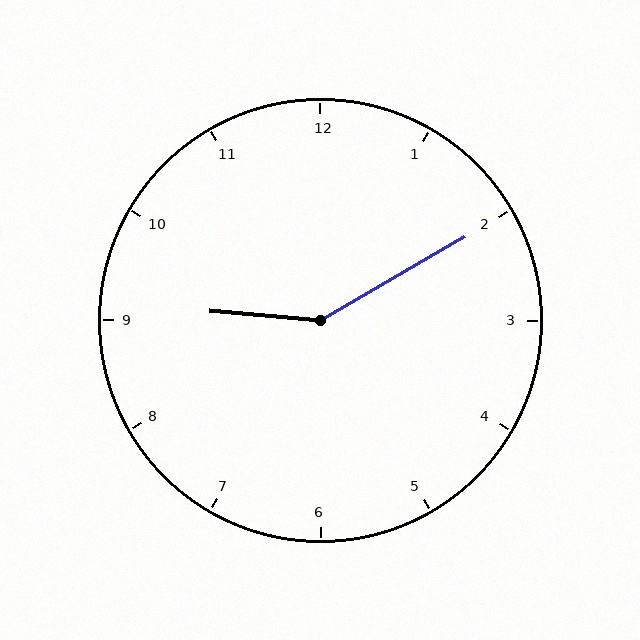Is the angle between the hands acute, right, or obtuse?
It is obtuse.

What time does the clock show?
9:10.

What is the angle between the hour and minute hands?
Approximately 145 degrees.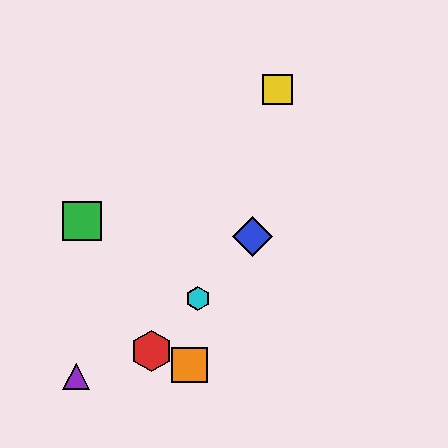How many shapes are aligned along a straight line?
3 shapes (the red hexagon, the blue diamond, the cyan hexagon) are aligned along a straight line.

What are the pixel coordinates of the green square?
The green square is at (82, 221).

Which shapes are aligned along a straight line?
The red hexagon, the blue diamond, the cyan hexagon are aligned along a straight line.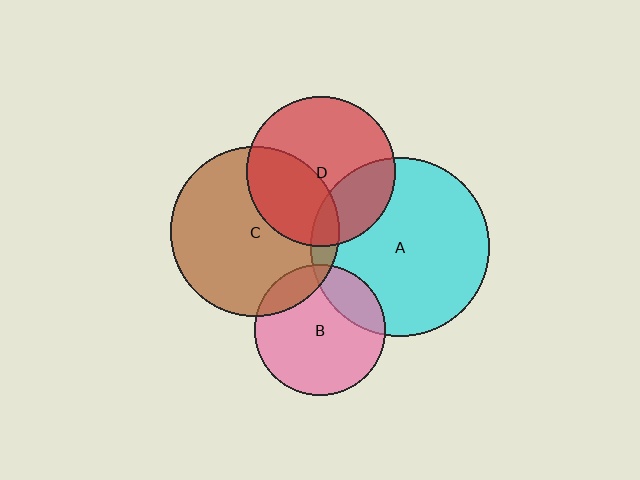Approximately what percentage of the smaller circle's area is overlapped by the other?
Approximately 35%.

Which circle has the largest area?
Circle A (cyan).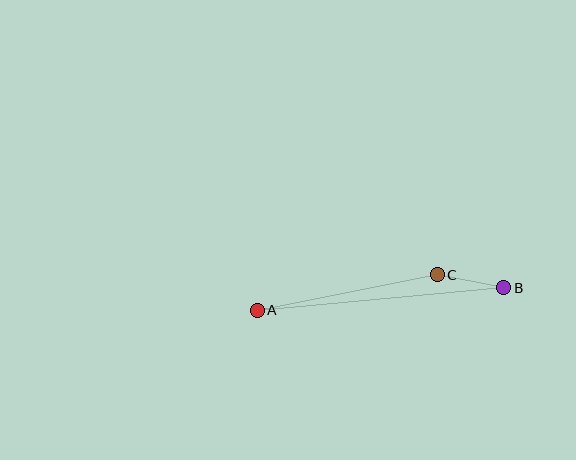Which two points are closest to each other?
Points B and C are closest to each other.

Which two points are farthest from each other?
Points A and B are farthest from each other.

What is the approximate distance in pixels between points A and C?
The distance between A and C is approximately 183 pixels.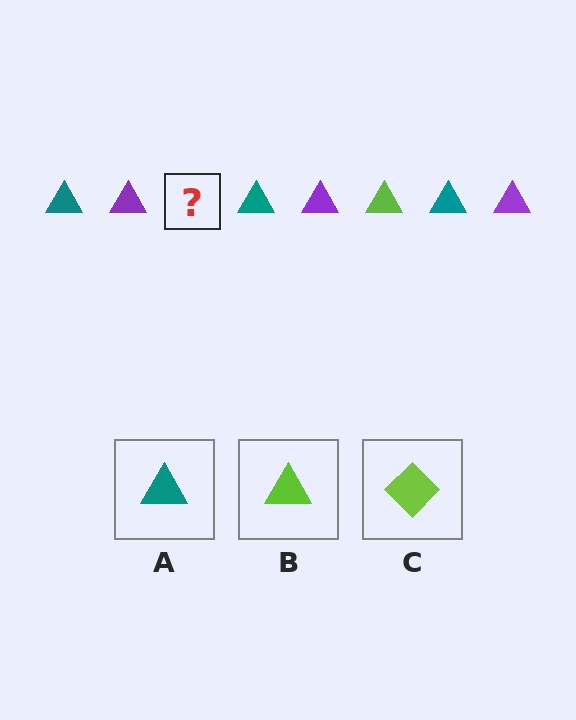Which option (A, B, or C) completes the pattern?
B.